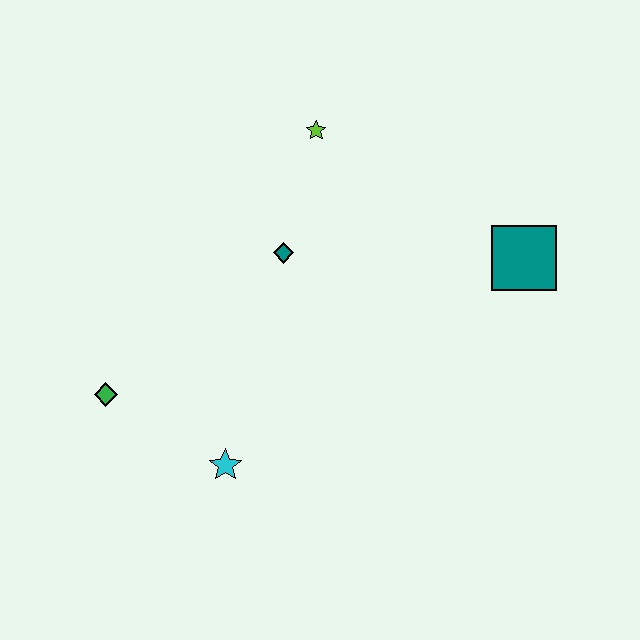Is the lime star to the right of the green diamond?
Yes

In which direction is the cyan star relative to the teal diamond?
The cyan star is below the teal diamond.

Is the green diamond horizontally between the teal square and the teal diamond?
No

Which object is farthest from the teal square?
The green diamond is farthest from the teal square.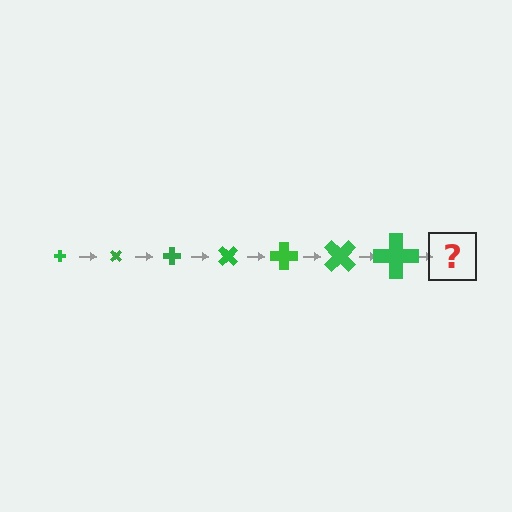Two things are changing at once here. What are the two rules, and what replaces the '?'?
The two rules are that the cross grows larger each step and it rotates 45 degrees each step. The '?' should be a cross, larger than the previous one and rotated 315 degrees from the start.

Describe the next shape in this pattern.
It should be a cross, larger than the previous one and rotated 315 degrees from the start.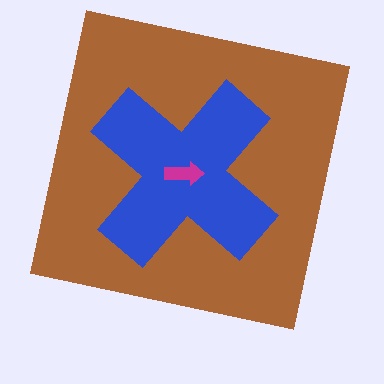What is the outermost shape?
The brown square.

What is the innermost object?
The magenta arrow.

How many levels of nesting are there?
3.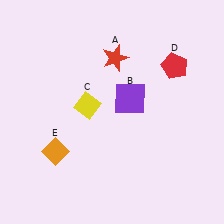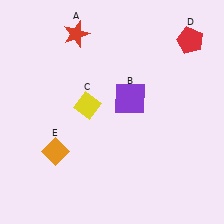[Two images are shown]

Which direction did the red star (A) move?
The red star (A) moved left.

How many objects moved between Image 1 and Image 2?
2 objects moved between the two images.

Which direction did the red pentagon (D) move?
The red pentagon (D) moved up.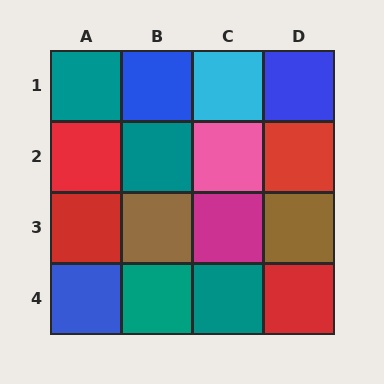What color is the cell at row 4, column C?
Teal.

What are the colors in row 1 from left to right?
Teal, blue, cyan, blue.